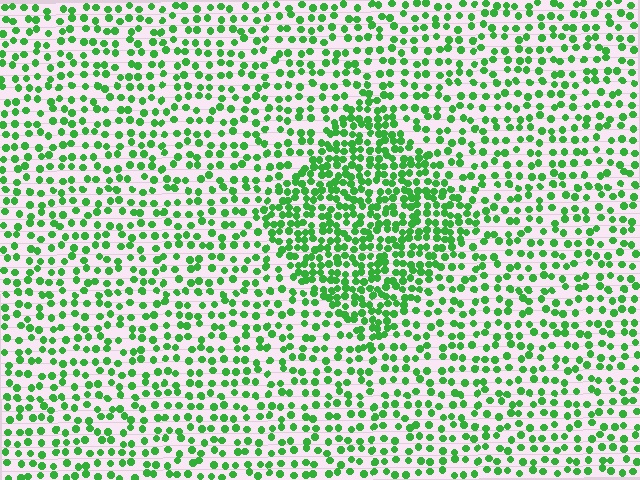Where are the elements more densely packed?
The elements are more densely packed inside the diamond boundary.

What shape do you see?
I see a diamond.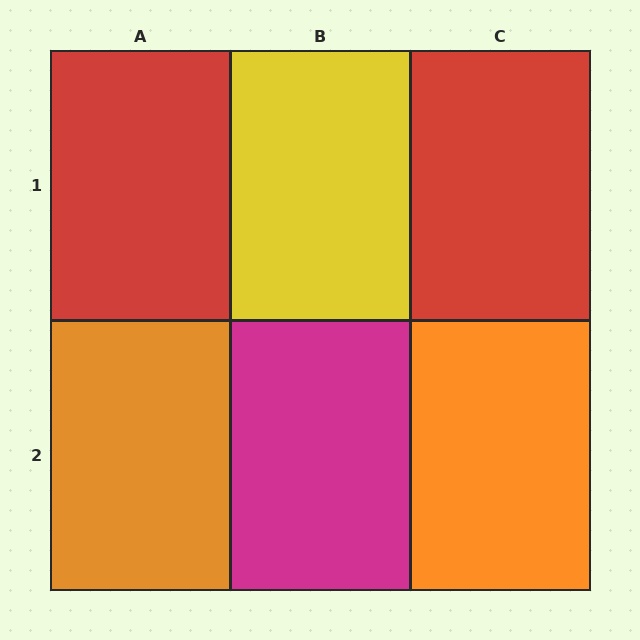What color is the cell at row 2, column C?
Orange.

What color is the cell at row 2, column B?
Magenta.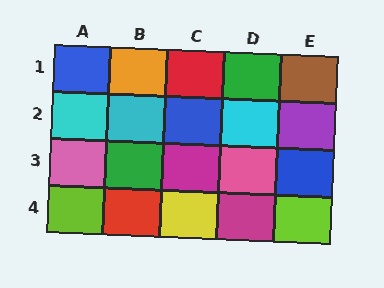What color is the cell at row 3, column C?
Magenta.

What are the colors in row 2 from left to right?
Cyan, cyan, blue, cyan, purple.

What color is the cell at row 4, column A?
Lime.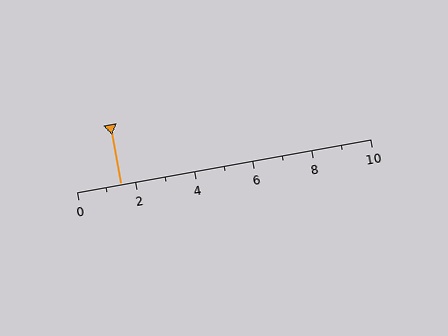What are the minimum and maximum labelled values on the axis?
The axis runs from 0 to 10.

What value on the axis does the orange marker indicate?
The marker indicates approximately 1.5.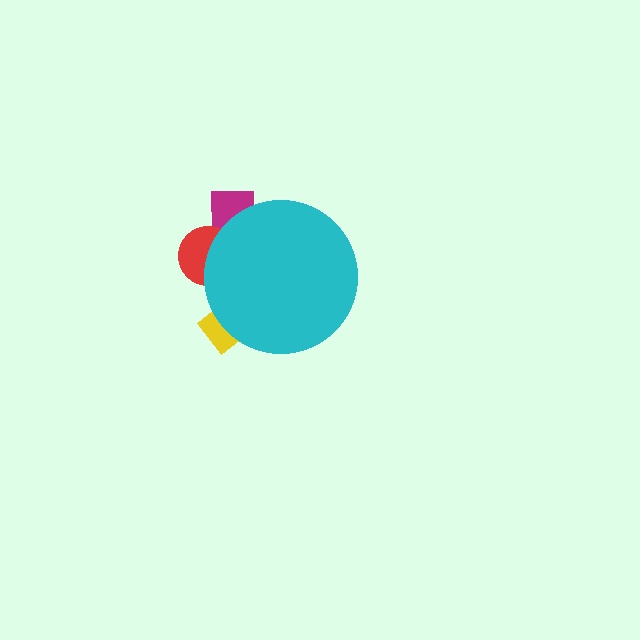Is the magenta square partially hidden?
Yes, the magenta square is partially hidden behind the cyan circle.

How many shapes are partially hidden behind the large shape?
3 shapes are partially hidden.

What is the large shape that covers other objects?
A cyan circle.